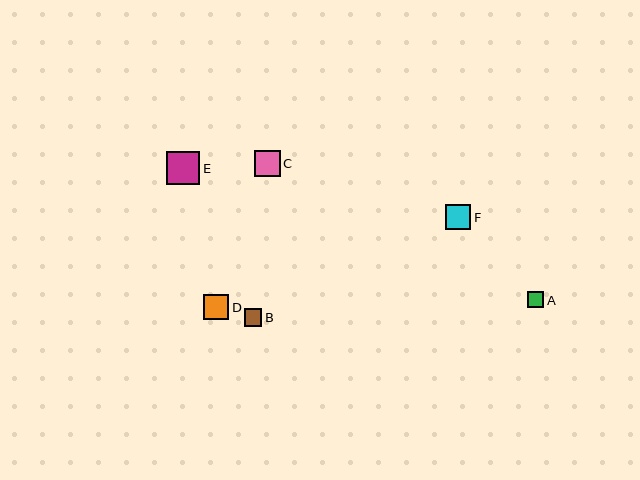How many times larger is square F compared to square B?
Square F is approximately 1.5 times the size of square B.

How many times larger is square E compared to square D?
Square E is approximately 1.3 times the size of square D.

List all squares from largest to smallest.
From largest to smallest: E, C, F, D, B, A.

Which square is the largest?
Square E is the largest with a size of approximately 33 pixels.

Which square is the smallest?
Square A is the smallest with a size of approximately 17 pixels.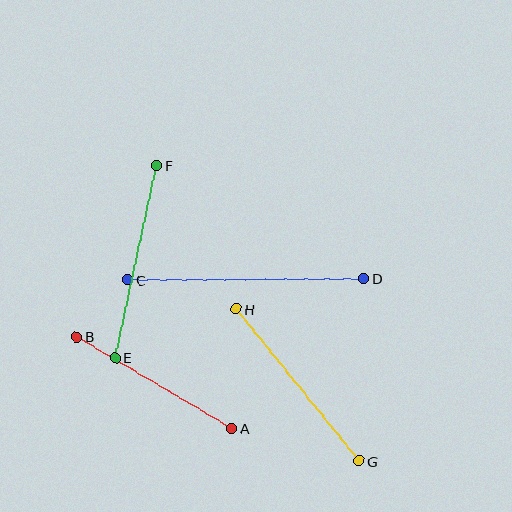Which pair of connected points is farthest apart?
Points C and D are farthest apart.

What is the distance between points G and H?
The distance is approximately 195 pixels.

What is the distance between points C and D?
The distance is approximately 237 pixels.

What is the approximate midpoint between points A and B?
The midpoint is at approximately (154, 383) pixels.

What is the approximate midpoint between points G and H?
The midpoint is at approximately (298, 385) pixels.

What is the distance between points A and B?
The distance is approximately 180 pixels.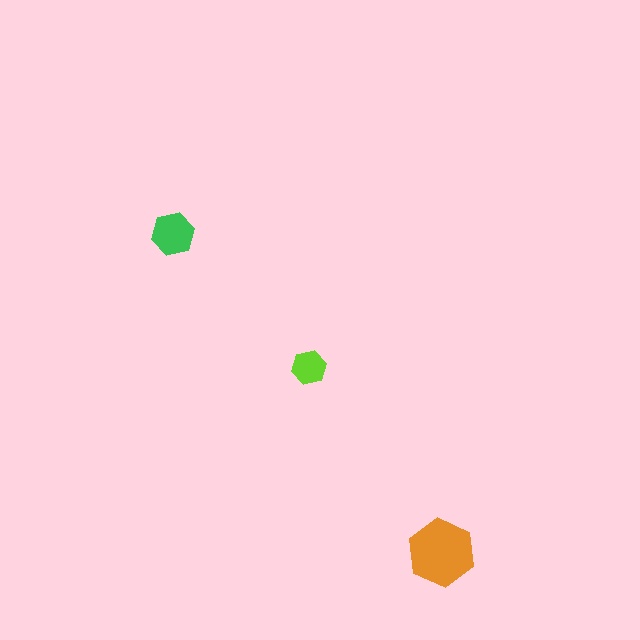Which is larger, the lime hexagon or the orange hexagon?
The orange one.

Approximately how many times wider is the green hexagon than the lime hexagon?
About 1.5 times wider.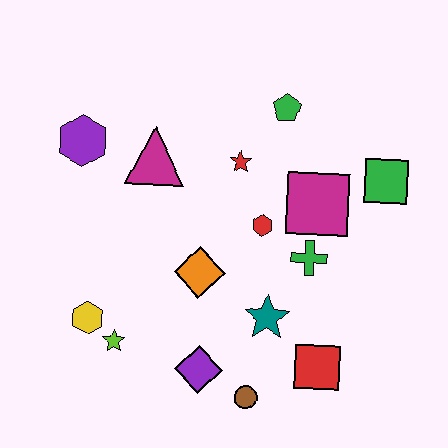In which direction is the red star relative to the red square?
The red star is above the red square.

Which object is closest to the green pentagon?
The red star is closest to the green pentagon.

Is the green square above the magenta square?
Yes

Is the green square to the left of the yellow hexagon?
No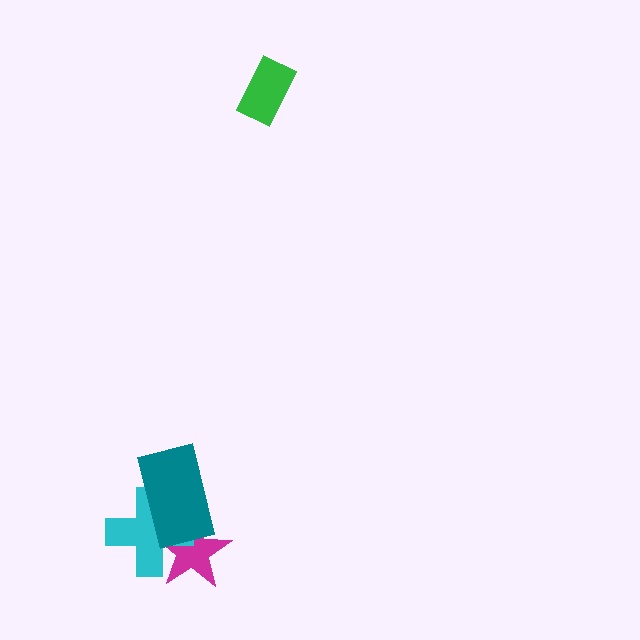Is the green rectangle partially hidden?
No, no other shape covers it.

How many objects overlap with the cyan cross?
2 objects overlap with the cyan cross.